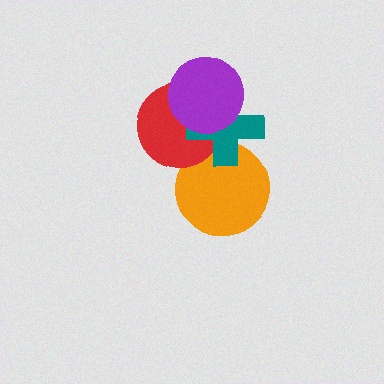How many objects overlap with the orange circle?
2 objects overlap with the orange circle.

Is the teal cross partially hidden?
Yes, it is partially covered by another shape.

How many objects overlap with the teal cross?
3 objects overlap with the teal cross.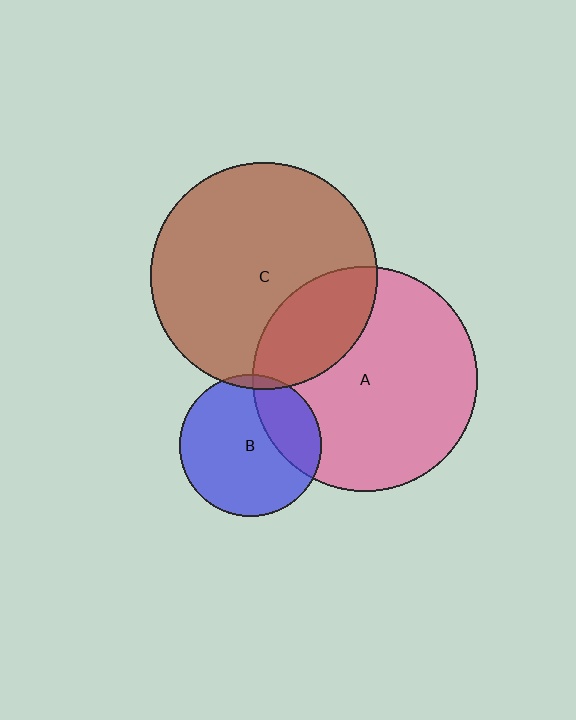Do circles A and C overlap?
Yes.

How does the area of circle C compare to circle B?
Approximately 2.5 times.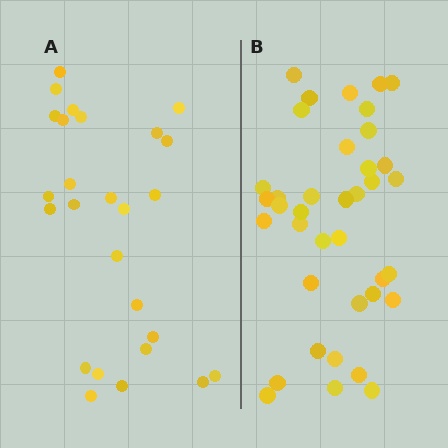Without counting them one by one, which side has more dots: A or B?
Region B (the right region) has more dots.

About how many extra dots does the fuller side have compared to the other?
Region B has roughly 12 or so more dots than region A.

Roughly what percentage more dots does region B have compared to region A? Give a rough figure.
About 45% more.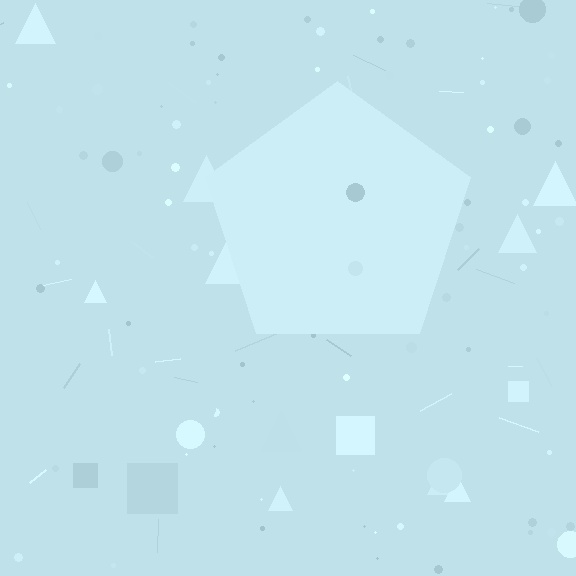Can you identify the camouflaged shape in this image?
The camouflaged shape is a pentagon.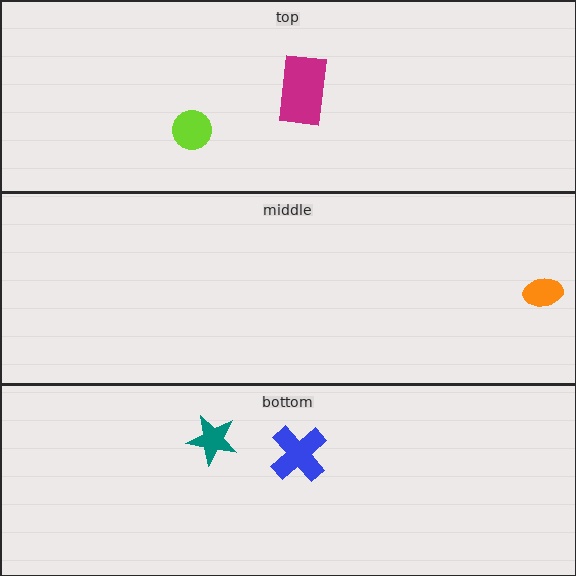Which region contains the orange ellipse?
The middle region.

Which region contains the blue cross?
The bottom region.